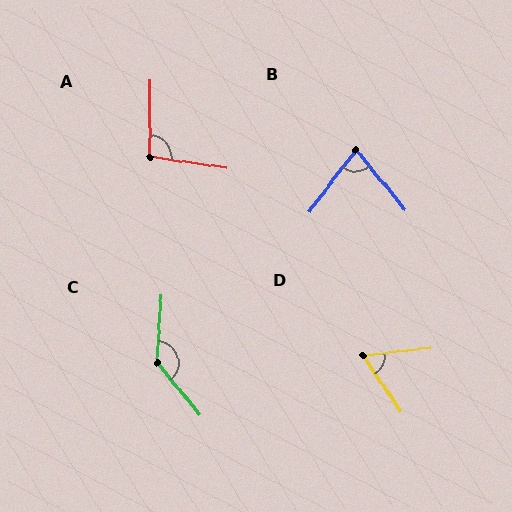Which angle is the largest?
C, at approximately 137 degrees.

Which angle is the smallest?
D, at approximately 62 degrees.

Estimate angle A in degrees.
Approximately 98 degrees.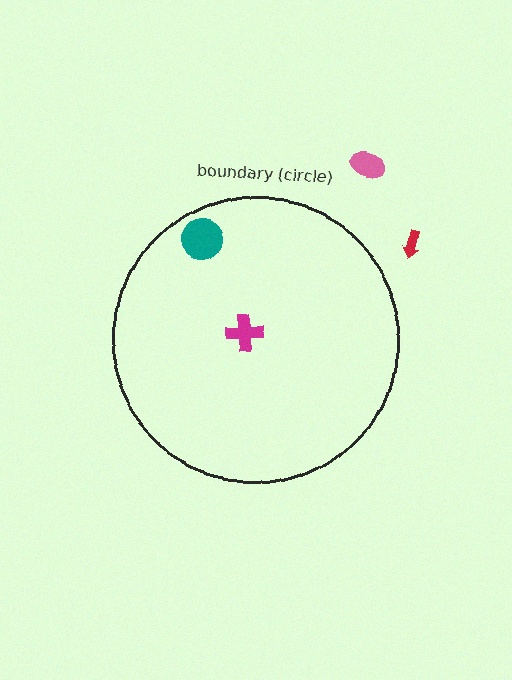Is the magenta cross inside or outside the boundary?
Inside.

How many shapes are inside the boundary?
2 inside, 2 outside.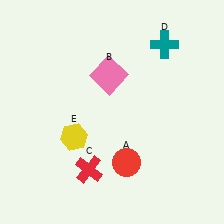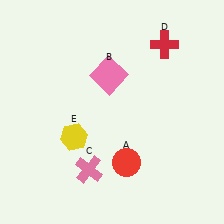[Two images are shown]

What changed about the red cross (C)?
In Image 1, C is red. In Image 2, it changed to pink.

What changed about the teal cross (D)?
In Image 1, D is teal. In Image 2, it changed to red.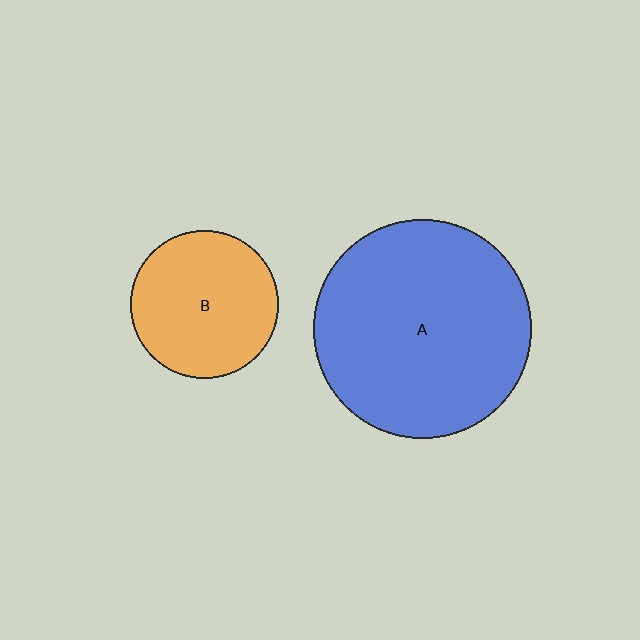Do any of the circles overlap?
No, none of the circles overlap.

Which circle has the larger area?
Circle A (blue).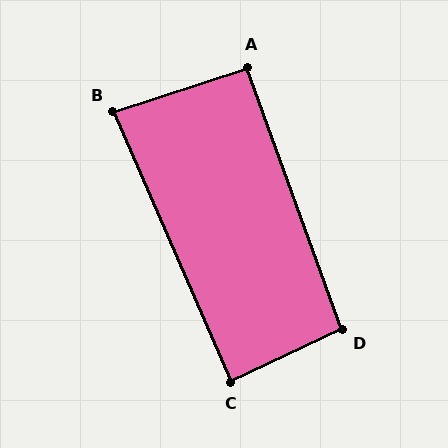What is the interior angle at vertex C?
Approximately 88 degrees (approximately right).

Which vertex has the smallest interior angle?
B, at approximately 85 degrees.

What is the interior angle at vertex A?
Approximately 92 degrees (approximately right).